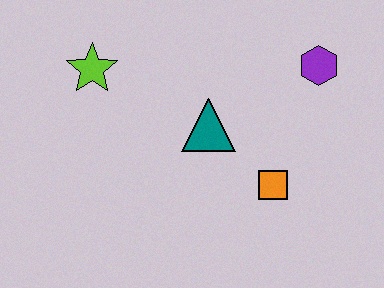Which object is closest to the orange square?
The teal triangle is closest to the orange square.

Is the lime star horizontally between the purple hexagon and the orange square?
No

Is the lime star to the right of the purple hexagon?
No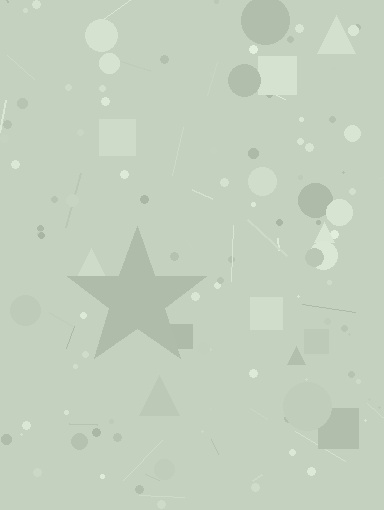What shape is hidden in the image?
A star is hidden in the image.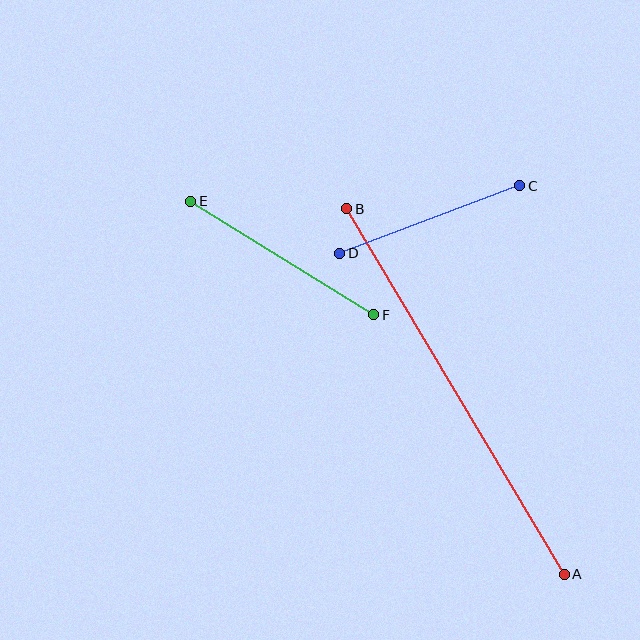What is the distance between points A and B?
The distance is approximately 426 pixels.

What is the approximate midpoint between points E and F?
The midpoint is at approximately (282, 258) pixels.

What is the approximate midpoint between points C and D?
The midpoint is at approximately (430, 219) pixels.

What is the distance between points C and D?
The distance is approximately 192 pixels.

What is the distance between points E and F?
The distance is approximately 215 pixels.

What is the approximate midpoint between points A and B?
The midpoint is at approximately (455, 391) pixels.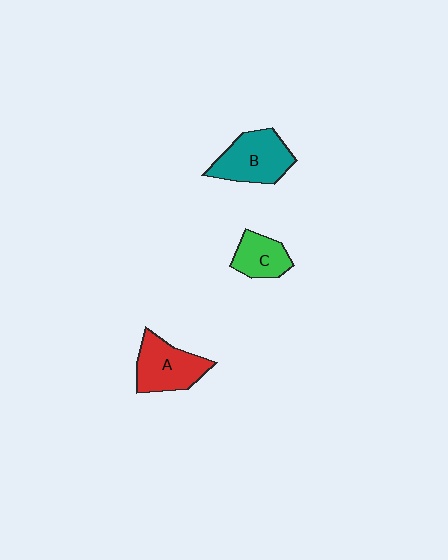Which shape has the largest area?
Shape B (teal).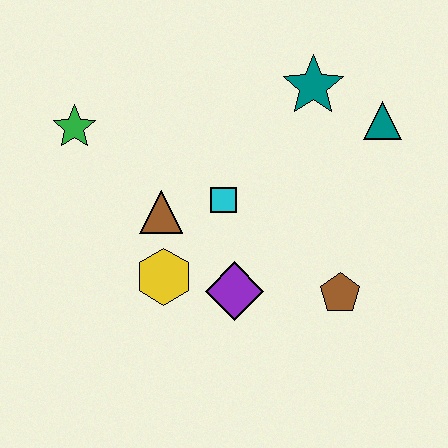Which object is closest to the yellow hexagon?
The brown triangle is closest to the yellow hexagon.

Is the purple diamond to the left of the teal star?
Yes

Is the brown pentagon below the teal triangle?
Yes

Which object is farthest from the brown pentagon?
The green star is farthest from the brown pentagon.